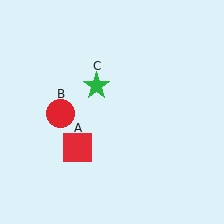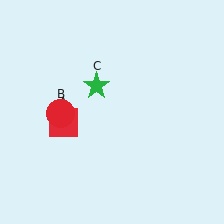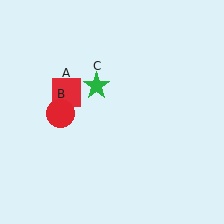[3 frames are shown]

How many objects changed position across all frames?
1 object changed position: red square (object A).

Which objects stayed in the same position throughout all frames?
Red circle (object B) and green star (object C) remained stationary.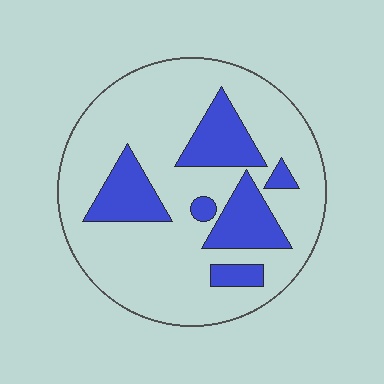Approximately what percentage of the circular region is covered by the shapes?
Approximately 25%.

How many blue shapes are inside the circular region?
6.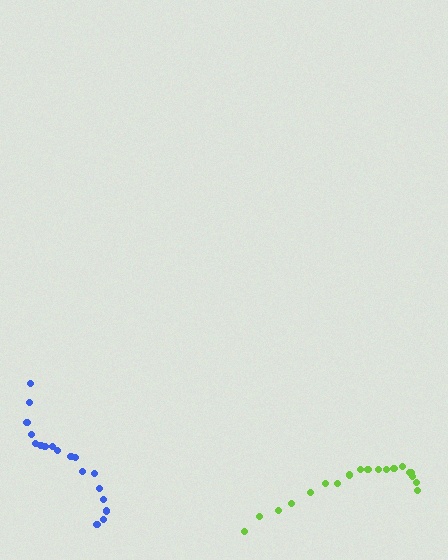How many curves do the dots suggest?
There are 2 distinct paths.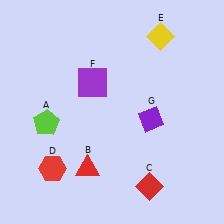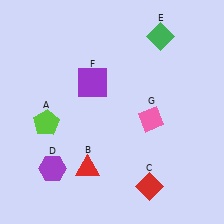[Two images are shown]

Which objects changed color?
D changed from red to purple. E changed from yellow to green. G changed from purple to pink.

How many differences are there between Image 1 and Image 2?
There are 3 differences between the two images.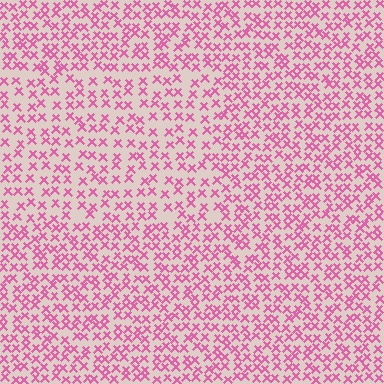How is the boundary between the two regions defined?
The boundary is defined by a change in element density (approximately 1.5x ratio). All elements are the same color, size, and shape.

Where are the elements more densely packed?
The elements are more densely packed outside the rectangle boundary.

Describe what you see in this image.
The image contains small pink elements arranged at two different densities. A rectangle-shaped region is visible where the elements are less densely packed than the surrounding area.